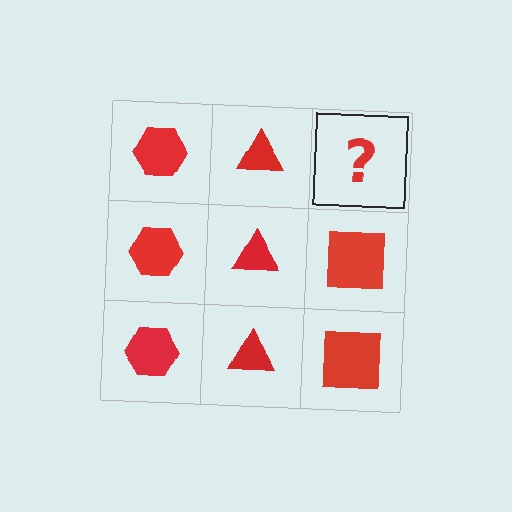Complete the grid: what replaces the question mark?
The question mark should be replaced with a red square.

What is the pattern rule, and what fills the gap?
The rule is that each column has a consistent shape. The gap should be filled with a red square.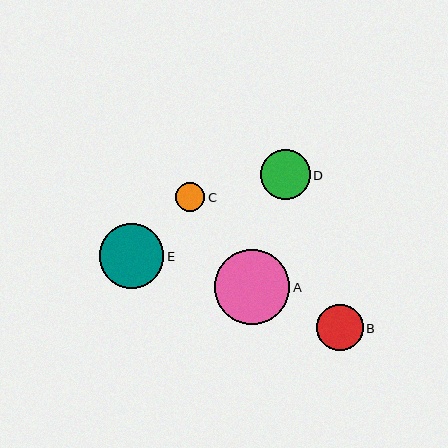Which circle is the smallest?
Circle C is the smallest with a size of approximately 30 pixels.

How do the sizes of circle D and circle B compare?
Circle D and circle B are approximately the same size.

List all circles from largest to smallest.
From largest to smallest: A, E, D, B, C.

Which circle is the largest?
Circle A is the largest with a size of approximately 75 pixels.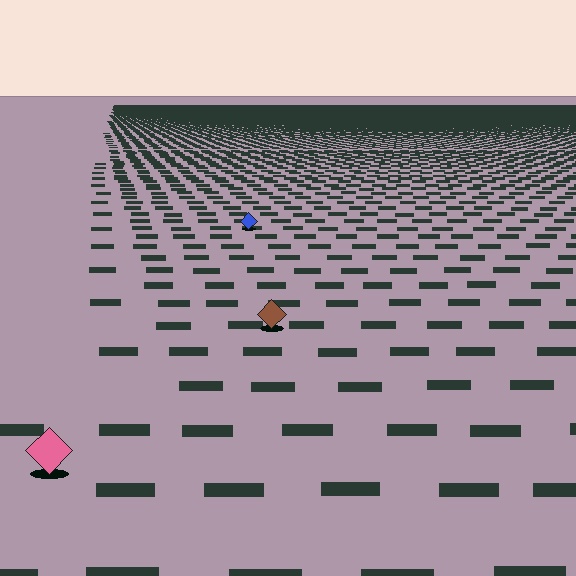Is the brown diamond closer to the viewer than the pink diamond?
No. The pink diamond is closer — you can tell from the texture gradient: the ground texture is coarser near it.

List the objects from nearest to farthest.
From nearest to farthest: the pink diamond, the brown diamond, the blue diamond.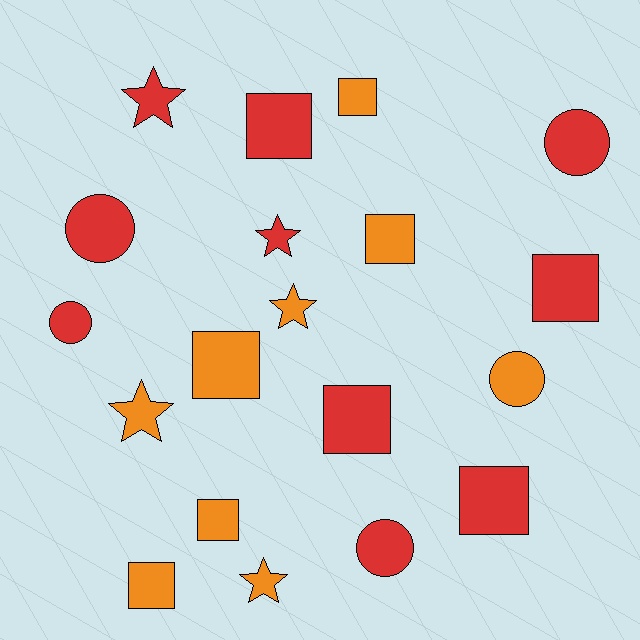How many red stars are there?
There are 2 red stars.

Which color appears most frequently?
Red, with 10 objects.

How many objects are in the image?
There are 19 objects.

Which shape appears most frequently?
Square, with 9 objects.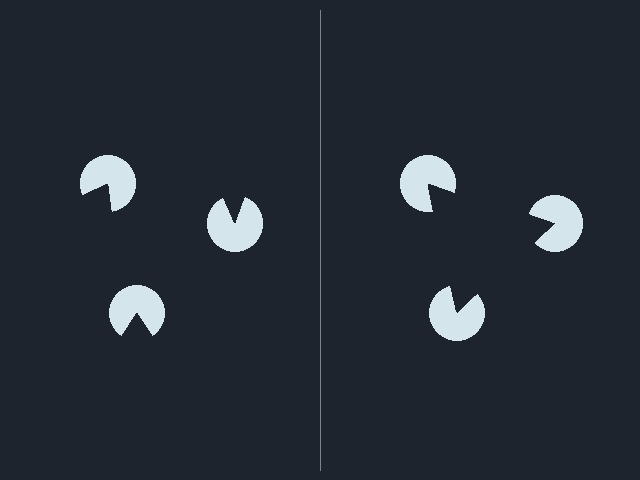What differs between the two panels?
The pac-man discs are positioned identically on both sides; only the wedge orientations differ. On the right they align to a triangle; on the left they are misaligned.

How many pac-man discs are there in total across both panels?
6 — 3 on each side.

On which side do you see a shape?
An illusory triangle appears on the right side. On the left side the wedge cuts are rotated, so no coherent shape forms.